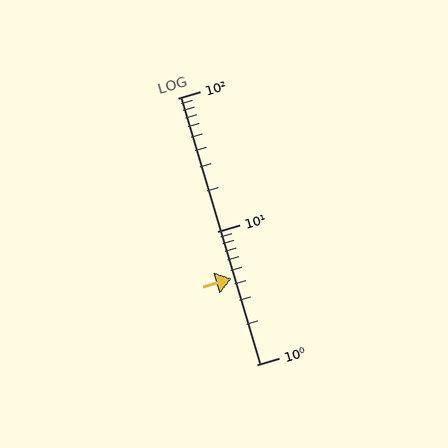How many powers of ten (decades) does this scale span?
The scale spans 2 decades, from 1 to 100.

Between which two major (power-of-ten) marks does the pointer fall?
The pointer is between 1 and 10.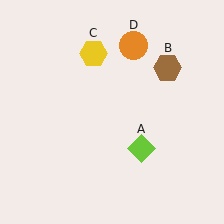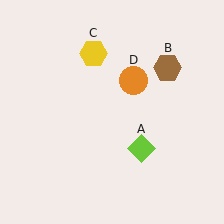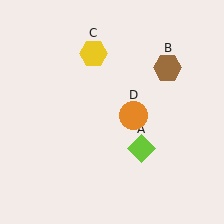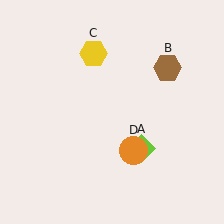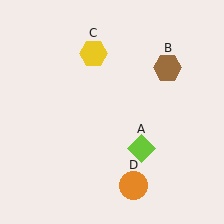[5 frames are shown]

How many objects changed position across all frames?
1 object changed position: orange circle (object D).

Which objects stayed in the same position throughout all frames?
Lime diamond (object A) and brown hexagon (object B) and yellow hexagon (object C) remained stationary.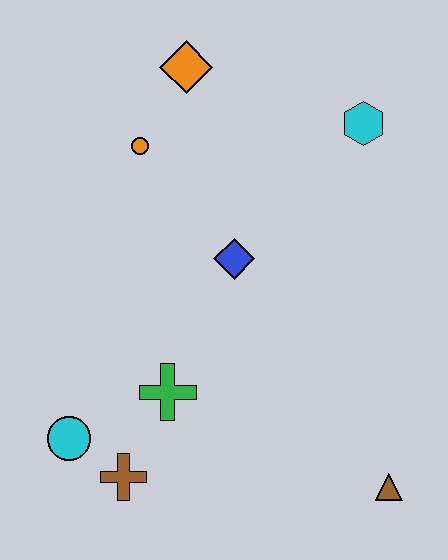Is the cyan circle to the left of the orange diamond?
Yes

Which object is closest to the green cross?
The brown cross is closest to the green cross.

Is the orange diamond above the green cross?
Yes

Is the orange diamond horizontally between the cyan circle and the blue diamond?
Yes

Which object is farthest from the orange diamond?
The brown triangle is farthest from the orange diamond.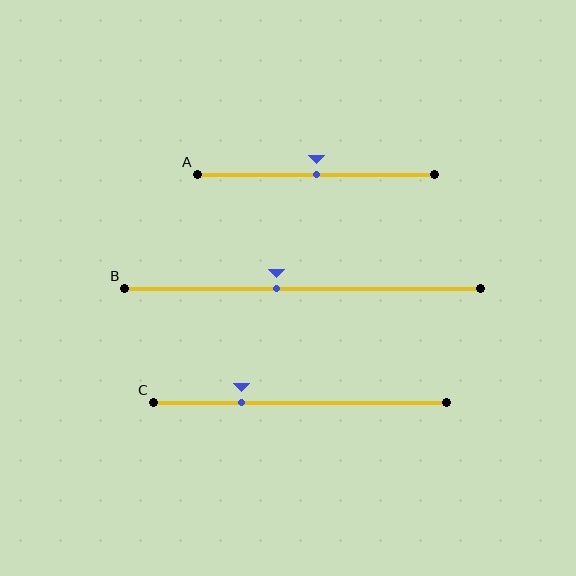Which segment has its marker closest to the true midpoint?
Segment A has its marker closest to the true midpoint.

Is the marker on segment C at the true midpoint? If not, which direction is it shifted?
No, the marker on segment C is shifted to the left by about 20% of the segment length.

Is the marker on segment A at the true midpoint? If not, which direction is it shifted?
Yes, the marker on segment A is at the true midpoint.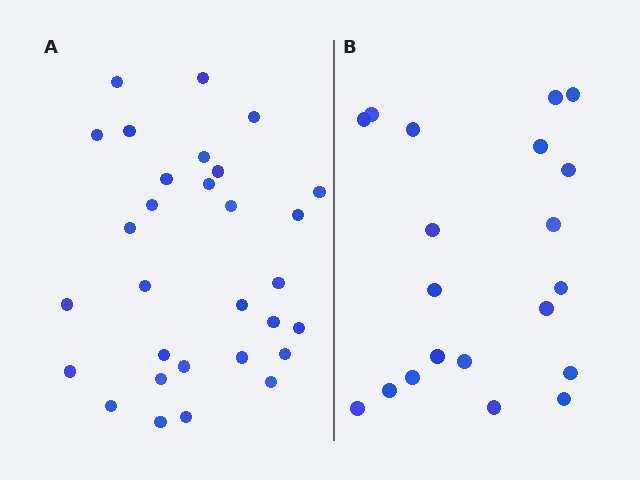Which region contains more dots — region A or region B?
Region A (the left region) has more dots.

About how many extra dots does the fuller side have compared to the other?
Region A has roughly 10 or so more dots than region B.